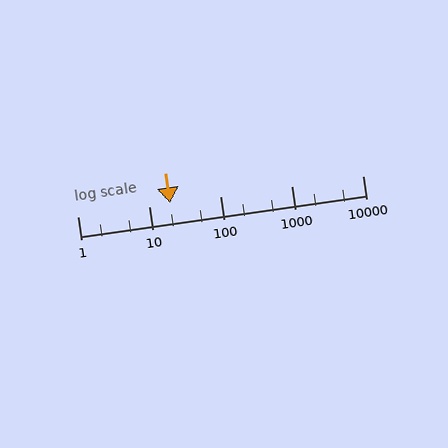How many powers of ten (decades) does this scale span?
The scale spans 4 decades, from 1 to 10000.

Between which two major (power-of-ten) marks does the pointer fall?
The pointer is between 10 and 100.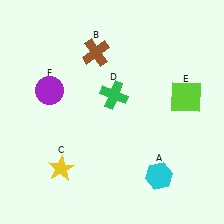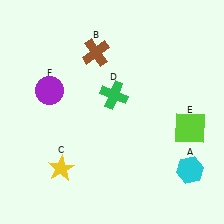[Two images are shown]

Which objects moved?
The objects that moved are: the cyan hexagon (A), the lime square (E).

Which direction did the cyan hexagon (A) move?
The cyan hexagon (A) moved right.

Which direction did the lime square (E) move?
The lime square (E) moved down.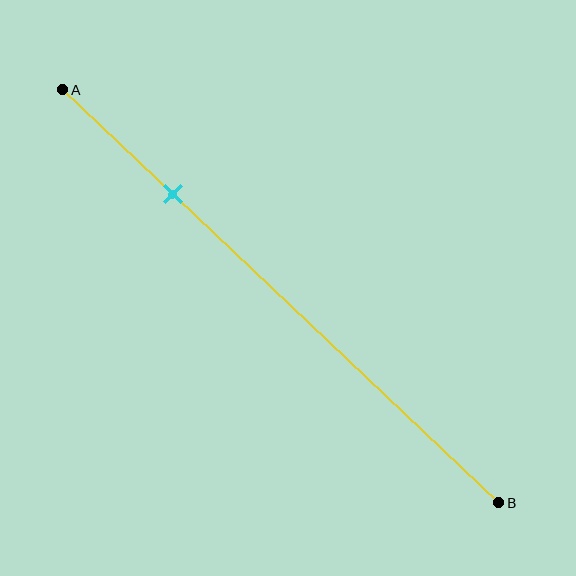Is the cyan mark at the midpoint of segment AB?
No, the mark is at about 25% from A, not at the 50% midpoint.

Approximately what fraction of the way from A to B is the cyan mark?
The cyan mark is approximately 25% of the way from A to B.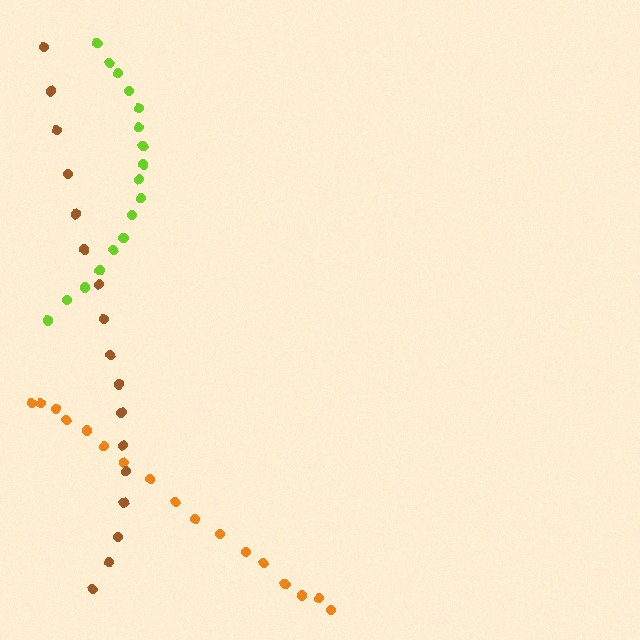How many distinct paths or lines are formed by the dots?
There are 3 distinct paths.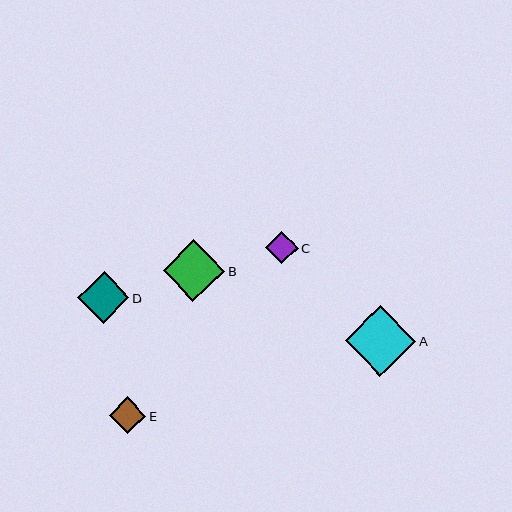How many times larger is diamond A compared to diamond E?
Diamond A is approximately 1.9 times the size of diamond E.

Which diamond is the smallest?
Diamond C is the smallest with a size of approximately 33 pixels.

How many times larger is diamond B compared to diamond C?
Diamond B is approximately 1.9 times the size of diamond C.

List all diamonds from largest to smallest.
From largest to smallest: A, B, D, E, C.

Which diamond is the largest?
Diamond A is the largest with a size of approximately 71 pixels.